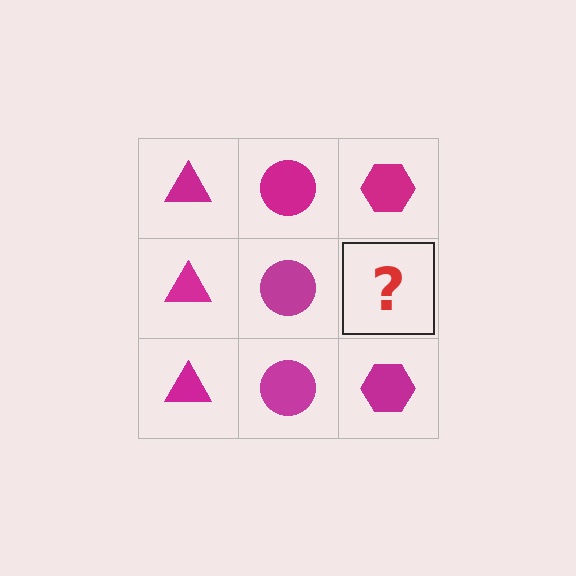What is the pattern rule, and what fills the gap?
The rule is that each column has a consistent shape. The gap should be filled with a magenta hexagon.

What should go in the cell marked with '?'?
The missing cell should contain a magenta hexagon.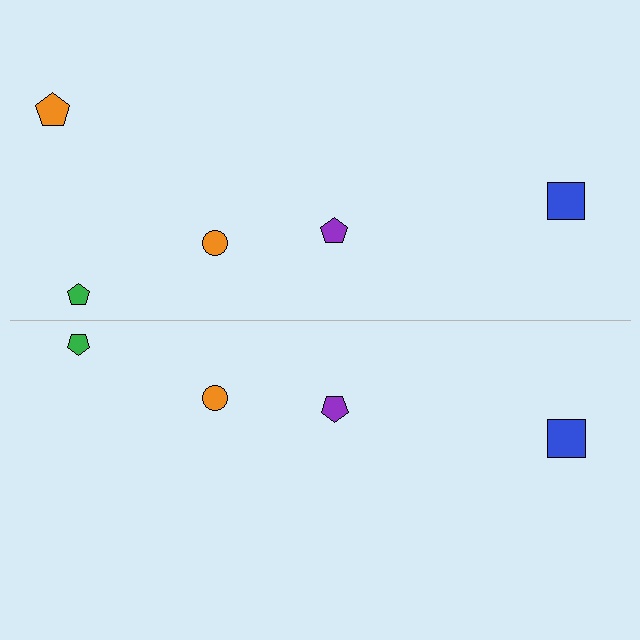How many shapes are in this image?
There are 9 shapes in this image.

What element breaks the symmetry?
A orange pentagon is missing from the bottom side.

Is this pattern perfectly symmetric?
No, the pattern is not perfectly symmetric. A orange pentagon is missing from the bottom side.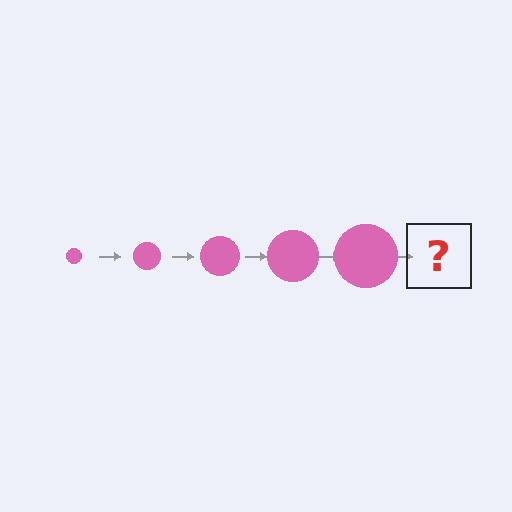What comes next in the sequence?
The next element should be a pink circle, larger than the previous one.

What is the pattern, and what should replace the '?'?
The pattern is that the circle gets progressively larger each step. The '?' should be a pink circle, larger than the previous one.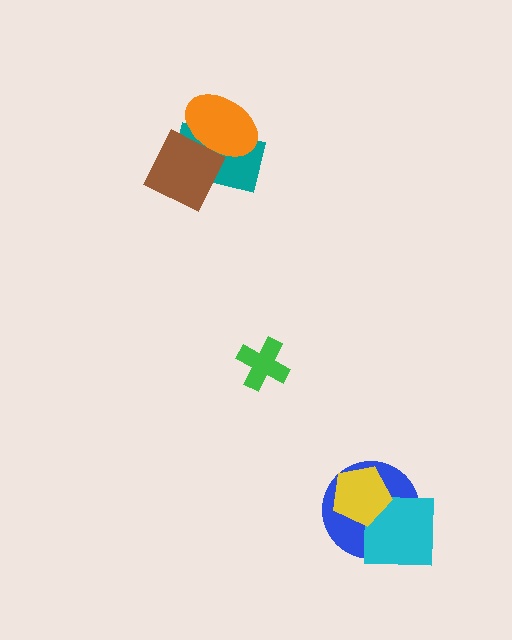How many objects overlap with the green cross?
0 objects overlap with the green cross.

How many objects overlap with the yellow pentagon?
2 objects overlap with the yellow pentagon.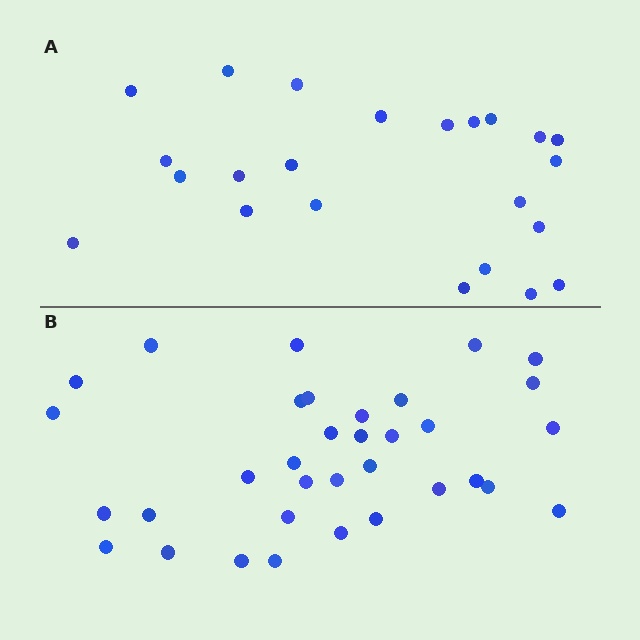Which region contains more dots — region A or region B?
Region B (the bottom region) has more dots.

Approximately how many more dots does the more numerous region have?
Region B has roughly 12 or so more dots than region A.